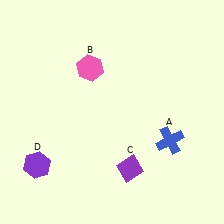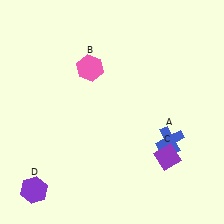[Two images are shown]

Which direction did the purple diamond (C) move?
The purple diamond (C) moved right.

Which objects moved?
The objects that moved are: the purple diamond (C), the purple hexagon (D).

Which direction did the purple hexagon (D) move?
The purple hexagon (D) moved down.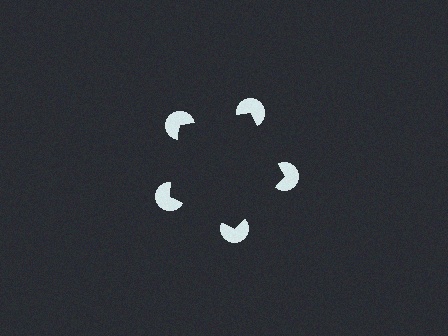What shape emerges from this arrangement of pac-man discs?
An illusory pentagon — its edges are inferred from the aligned wedge cuts in the pac-man discs, not physically drawn.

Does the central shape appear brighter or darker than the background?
It typically appears slightly darker than the background, even though no actual brightness change is drawn.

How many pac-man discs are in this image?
There are 5 — one at each vertex of the illusory pentagon.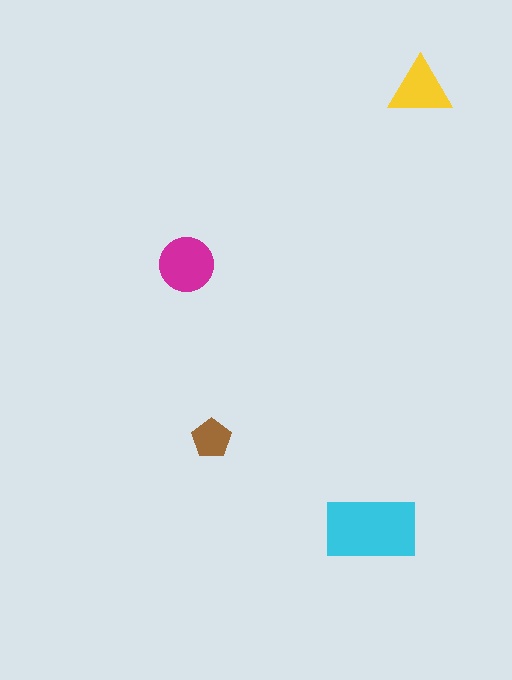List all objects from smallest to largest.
The brown pentagon, the yellow triangle, the magenta circle, the cyan rectangle.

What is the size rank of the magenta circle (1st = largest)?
2nd.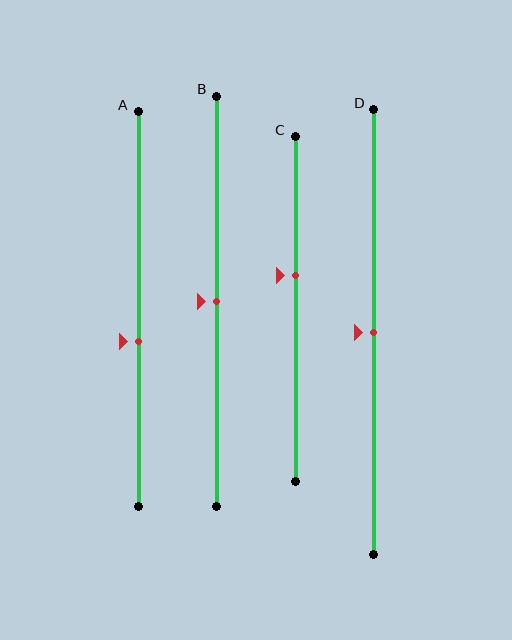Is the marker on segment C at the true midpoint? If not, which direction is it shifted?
No, the marker on segment C is shifted upward by about 10% of the segment length.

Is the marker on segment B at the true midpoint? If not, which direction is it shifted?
Yes, the marker on segment B is at the true midpoint.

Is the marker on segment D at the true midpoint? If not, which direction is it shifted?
Yes, the marker on segment D is at the true midpoint.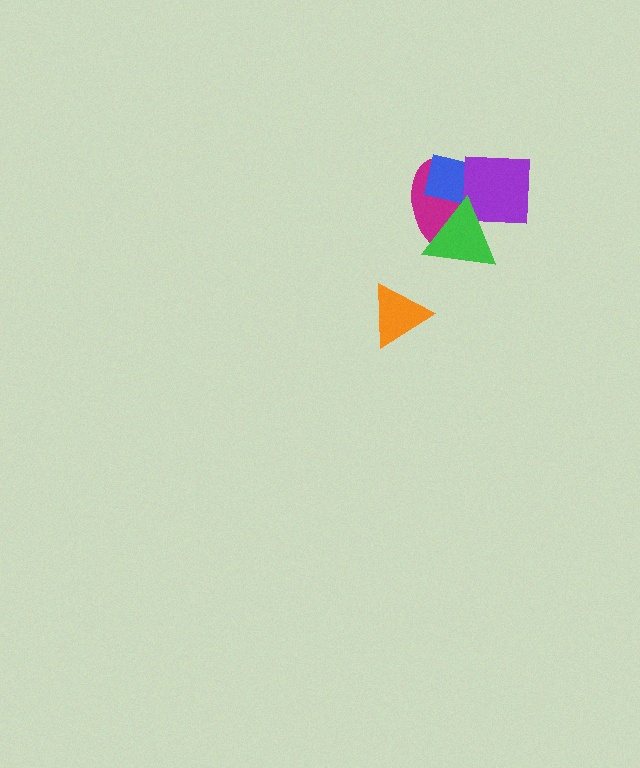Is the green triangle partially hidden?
No, no other shape covers it.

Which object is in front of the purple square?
The green triangle is in front of the purple square.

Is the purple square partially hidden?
Yes, it is partially covered by another shape.